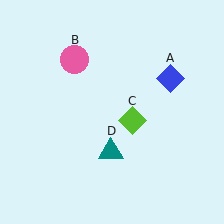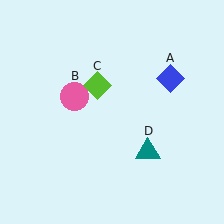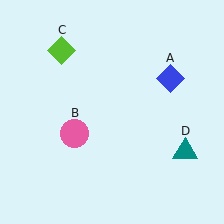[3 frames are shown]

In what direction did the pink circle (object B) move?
The pink circle (object B) moved down.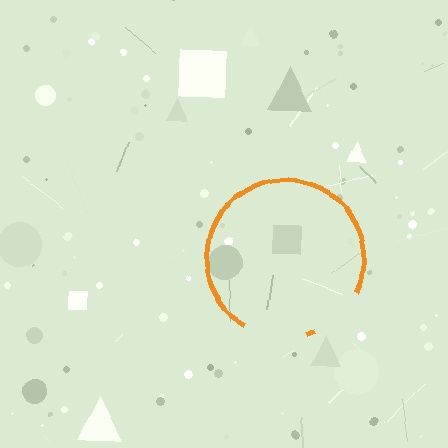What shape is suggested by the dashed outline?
The dashed outline suggests a circle.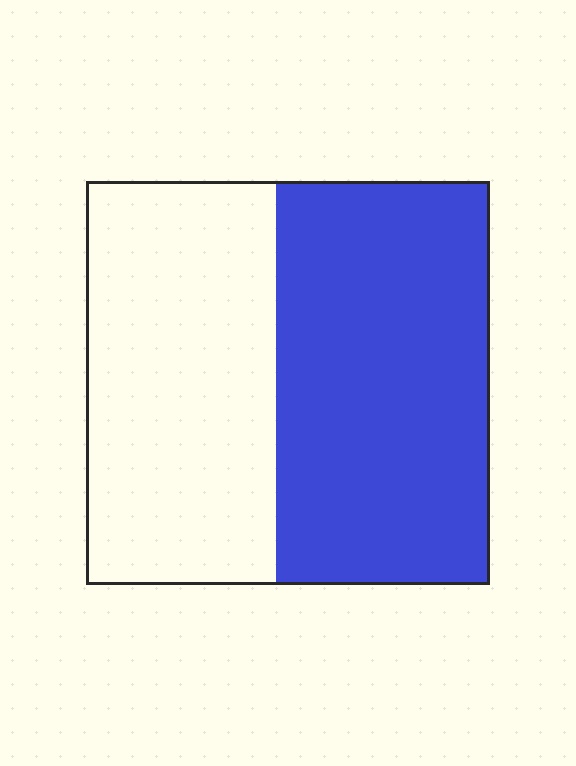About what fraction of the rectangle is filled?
About one half (1/2).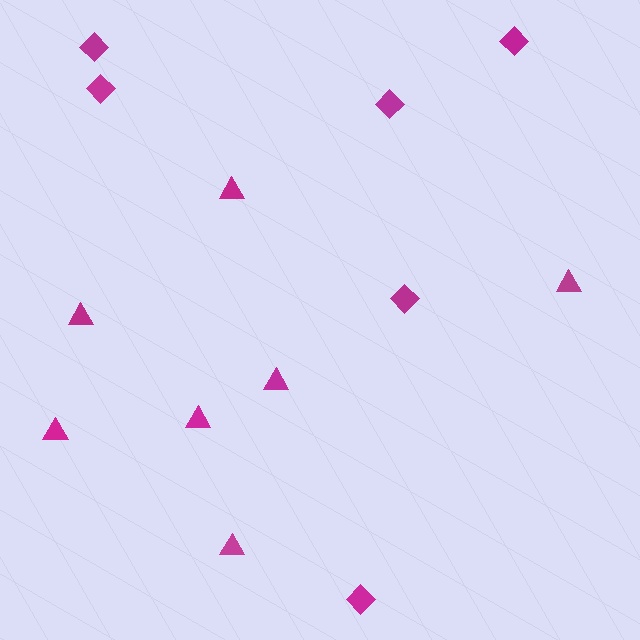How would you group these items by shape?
There are 2 groups: one group of triangles (7) and one group of diamonds (6).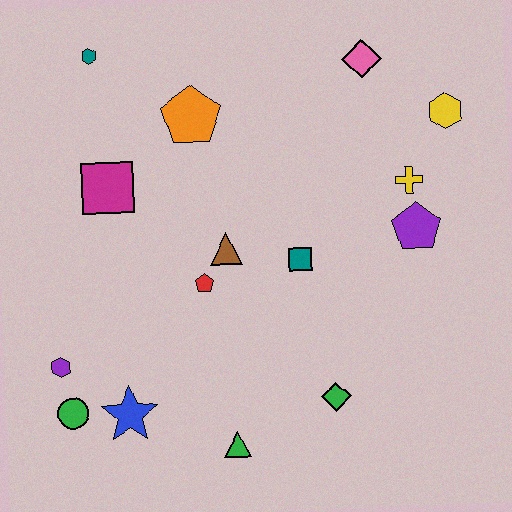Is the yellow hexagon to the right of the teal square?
Yes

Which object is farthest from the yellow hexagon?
The green circle is farthest from the yellow hexagon.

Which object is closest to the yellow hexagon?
The yellow cross is closest to the yellow hexagon.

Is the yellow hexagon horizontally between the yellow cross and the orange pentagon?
No